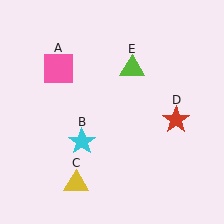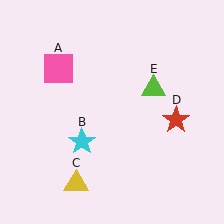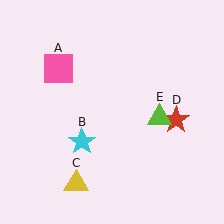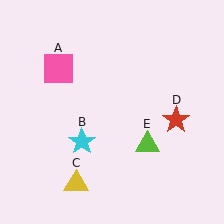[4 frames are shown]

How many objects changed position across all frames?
1 object changed position: lime triangle (object E).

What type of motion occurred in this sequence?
The lime triangle (object E) rotated clockwise around the center of the scene.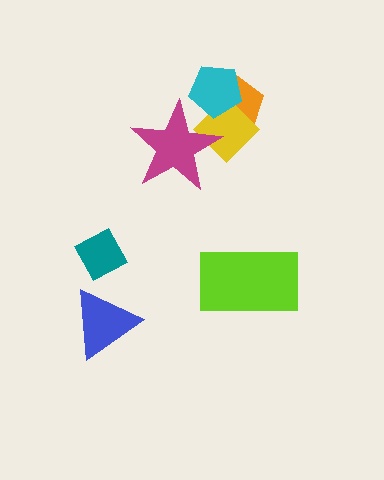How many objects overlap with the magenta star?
1 object overlaps with the magenta star.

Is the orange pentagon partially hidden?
Yes, it is partially covered by another shape.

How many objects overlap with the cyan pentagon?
2 objects overlap with the cyan pentagon.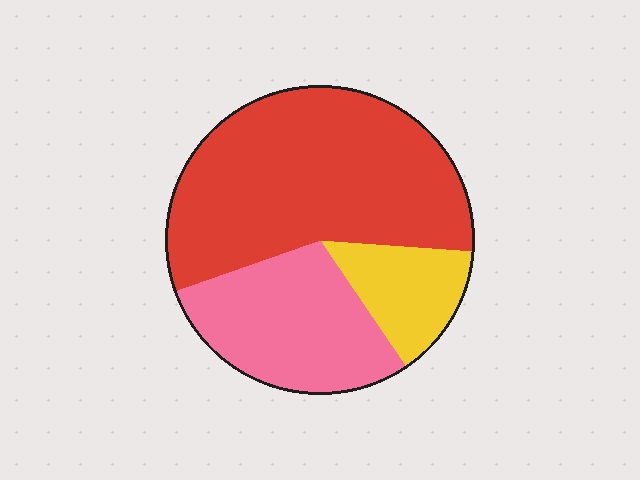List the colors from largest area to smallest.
From largest to smallest: red, pink, yellow.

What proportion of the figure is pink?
Pink covers around 30% of the figure.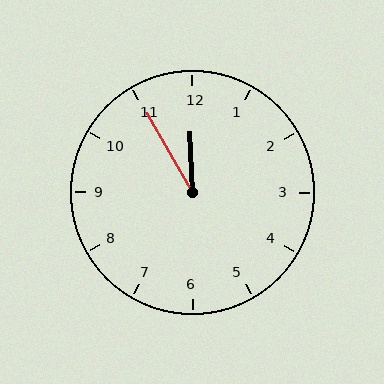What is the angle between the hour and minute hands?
Approximately 28 degrees.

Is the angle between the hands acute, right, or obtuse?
It is acute.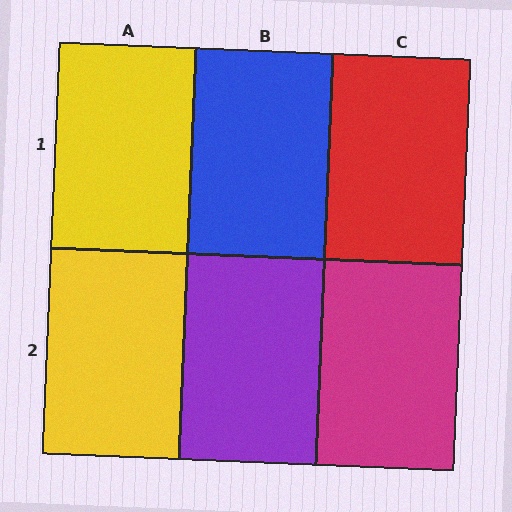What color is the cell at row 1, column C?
Red.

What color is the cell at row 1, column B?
Blue.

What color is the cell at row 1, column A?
Yellow.